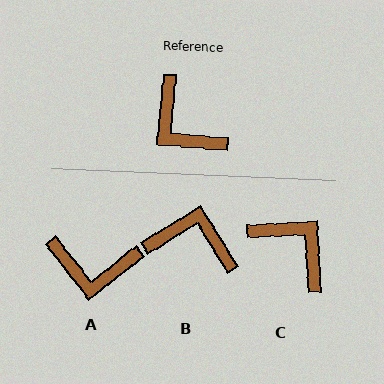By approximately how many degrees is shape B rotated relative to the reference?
Approximately 143 degrees clockwise.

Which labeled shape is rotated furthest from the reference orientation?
C, about 171 degrees away.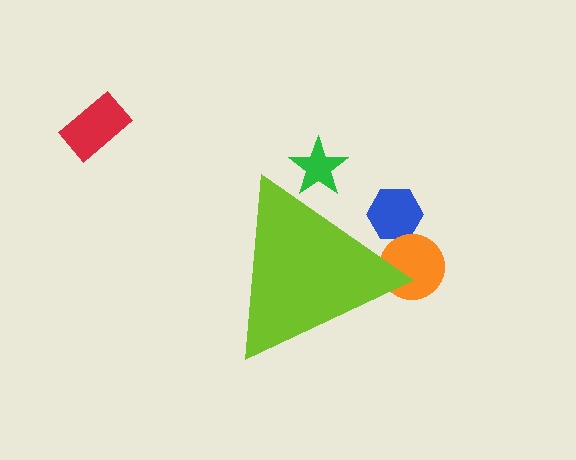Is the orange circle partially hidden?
Yes, the orange circle is partially hidden behind the lime triangle.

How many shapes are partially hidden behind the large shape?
3 shapes are partially hidden.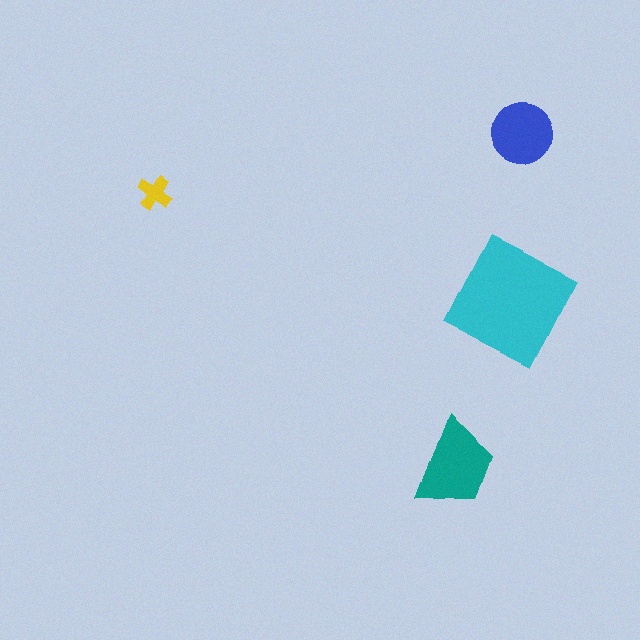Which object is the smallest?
The yellow cross.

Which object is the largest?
The cyan square.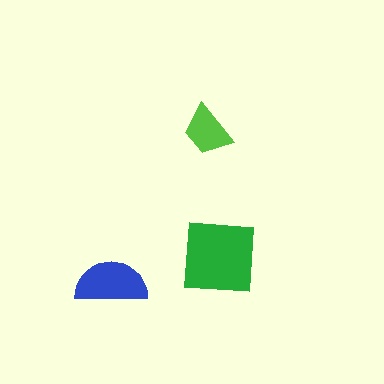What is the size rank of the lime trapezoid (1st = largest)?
3rd.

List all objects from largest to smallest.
The green square, the blue semicircle, the lime trapezoid.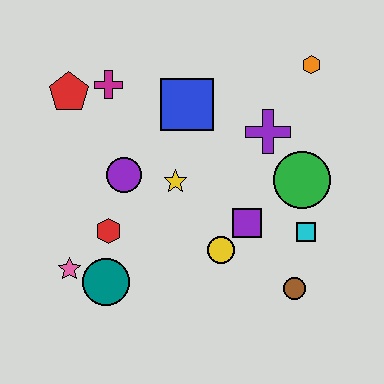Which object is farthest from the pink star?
The orange hexagon is farthest from the pink star.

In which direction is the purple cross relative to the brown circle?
The purple cross is above the brown circle.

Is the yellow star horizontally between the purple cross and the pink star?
Yes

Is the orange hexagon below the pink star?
No